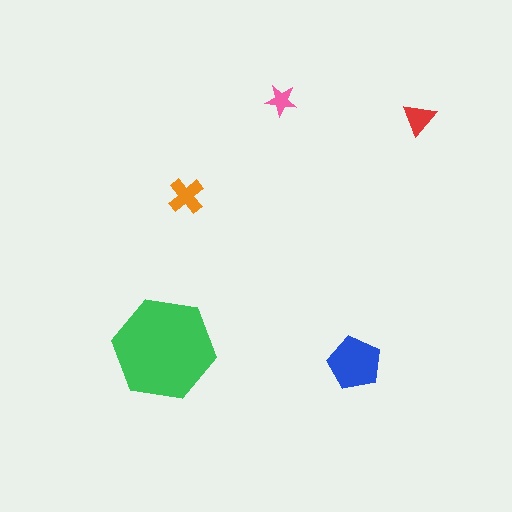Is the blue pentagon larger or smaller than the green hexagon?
Smaller.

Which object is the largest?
The green hexagon.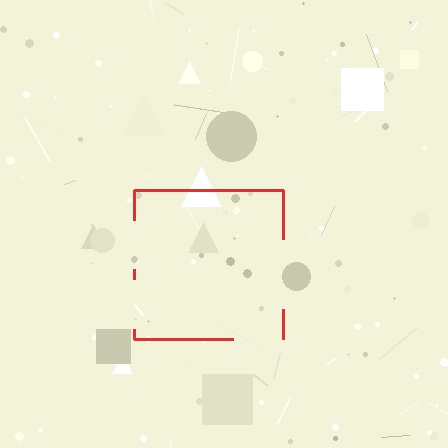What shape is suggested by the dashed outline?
The dashed outline suggests a square.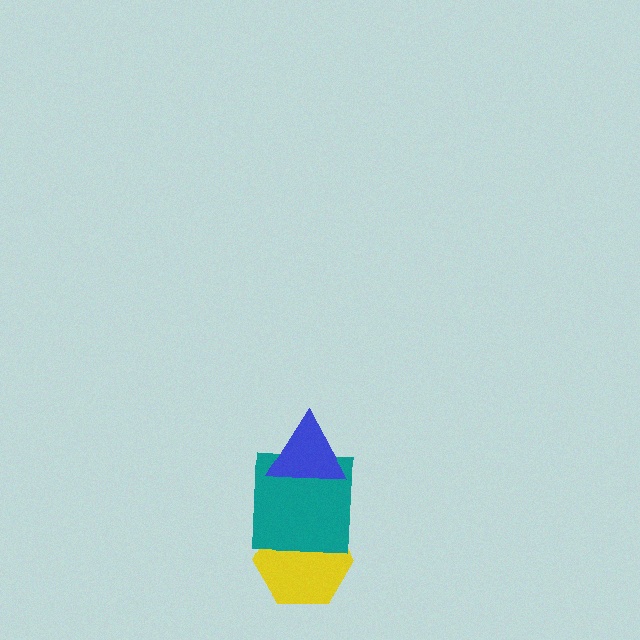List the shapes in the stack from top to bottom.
From top to bottom: the blue triangle, the teal square, the yellow hexagon.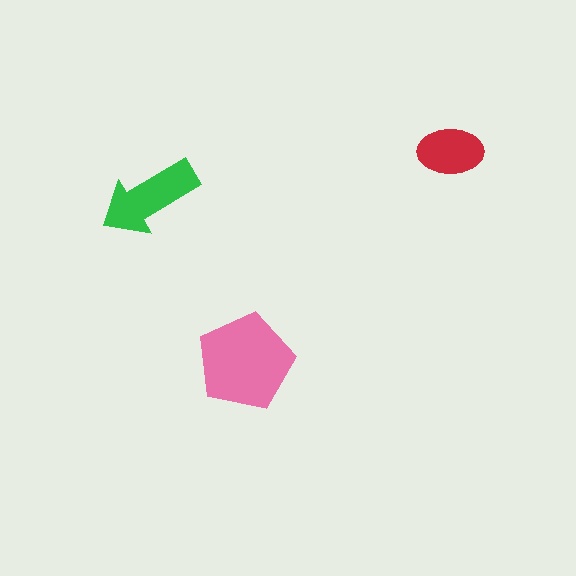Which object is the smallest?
The red ellipse.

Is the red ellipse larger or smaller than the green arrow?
Smaller.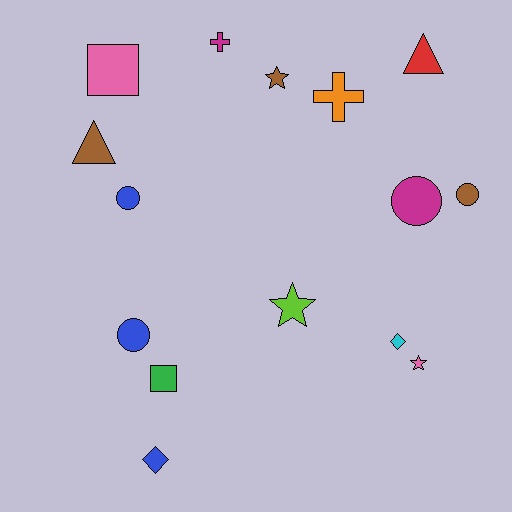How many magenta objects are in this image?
There are 2 magenta objects.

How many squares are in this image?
There are 2 squares.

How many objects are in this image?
There are 15 objects.